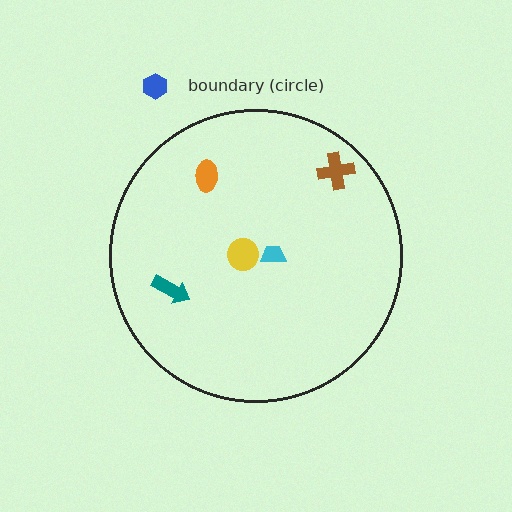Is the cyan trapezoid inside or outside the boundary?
Inside.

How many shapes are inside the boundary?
5 inside, 1 outside.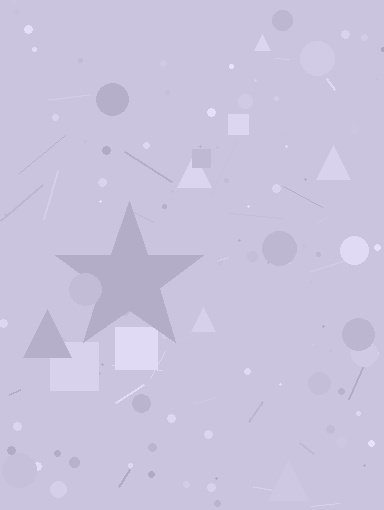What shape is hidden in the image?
A star is hidden in the image.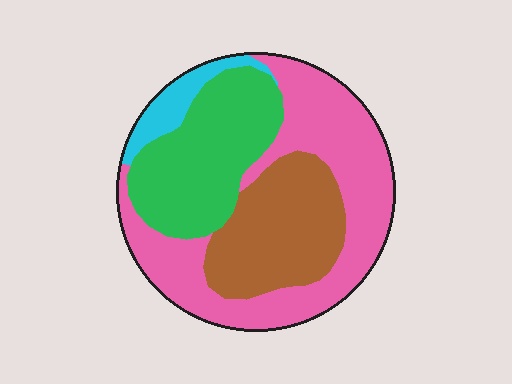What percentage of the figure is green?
Green takes up about one quarter (1/4) of the figure.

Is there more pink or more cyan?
Pink.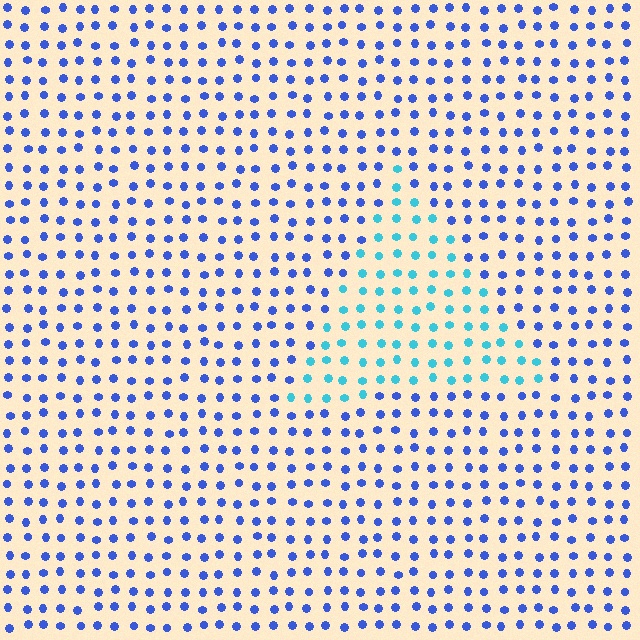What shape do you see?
I see a triangle.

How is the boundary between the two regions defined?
The boundary is defined purely by a slight shift in hue (about 42 degrees). Spacing, size, and orientation are identical on both sides.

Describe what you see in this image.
The image is filled with small blue elements in a uniform arrangement. A triangle-shaped region is visible where the elements are tinted to a slightly different hue, forming a subtle color boundary.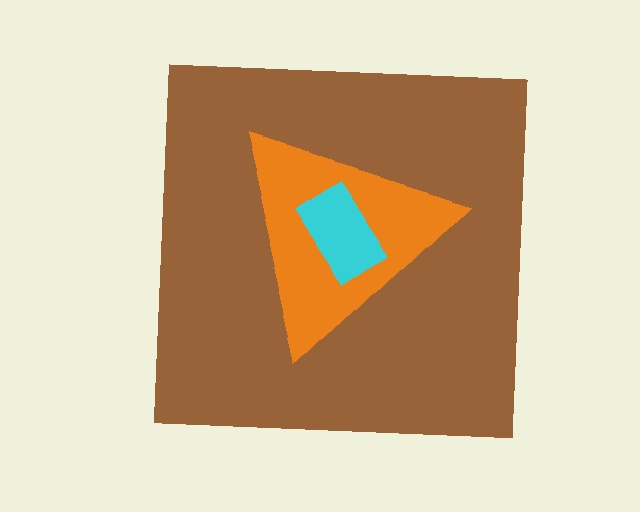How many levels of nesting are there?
3.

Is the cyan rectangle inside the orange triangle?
Yes.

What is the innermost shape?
The cyan rectangle.